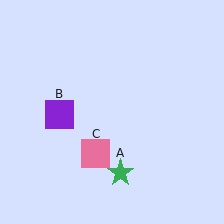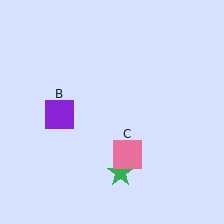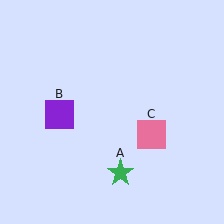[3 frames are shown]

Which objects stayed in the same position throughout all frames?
Green star (object A) and purple square (object B) remained stationary.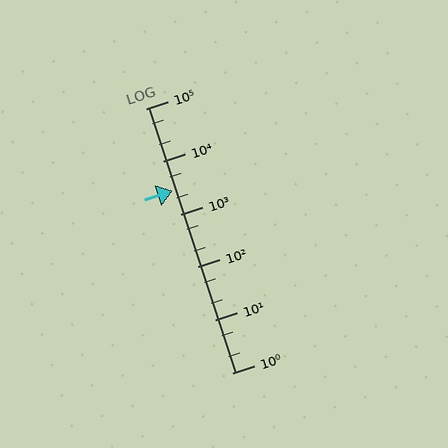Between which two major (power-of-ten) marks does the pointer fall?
The pointer is between 1000 and 10000.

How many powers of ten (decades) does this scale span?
The scale spans 5 decades, from 1 to 100000.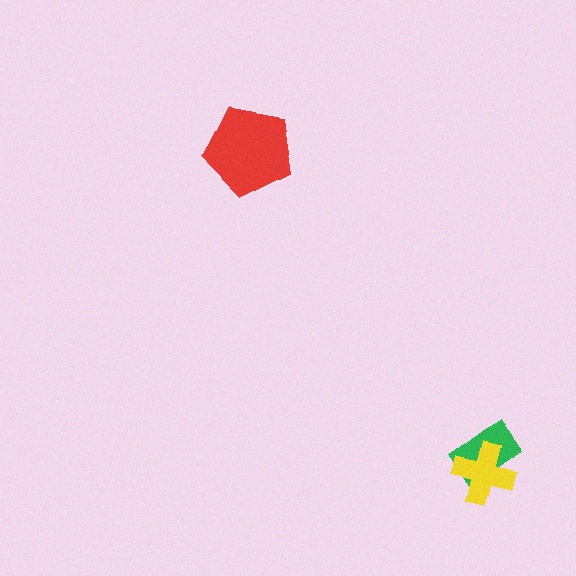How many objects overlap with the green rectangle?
1 object overlaps with the green rectangle.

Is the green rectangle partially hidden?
Yes, it is partially covered by another shape.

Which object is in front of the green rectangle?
The yellow cross is in front of the green rectangle.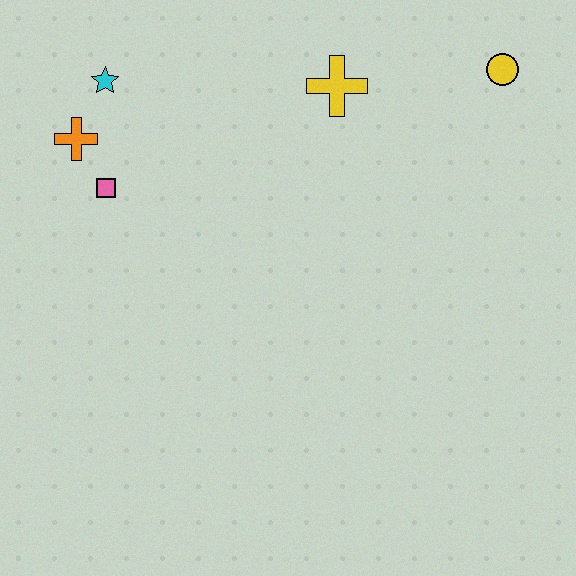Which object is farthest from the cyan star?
The yellow circle is farthest from the cyan star.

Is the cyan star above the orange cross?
Yes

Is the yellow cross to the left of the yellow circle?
Yes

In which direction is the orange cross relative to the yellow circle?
The orange cross is to the left of the yellow circle.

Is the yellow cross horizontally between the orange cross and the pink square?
No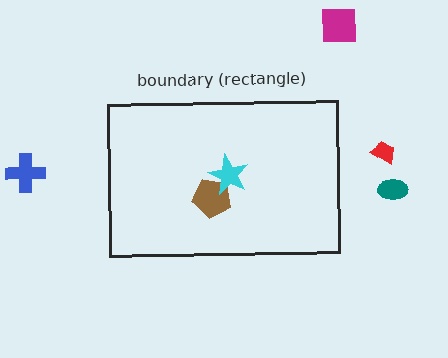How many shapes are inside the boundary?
2 inside, 4 outside.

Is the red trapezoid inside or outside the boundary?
Outside.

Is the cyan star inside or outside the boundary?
Inside.